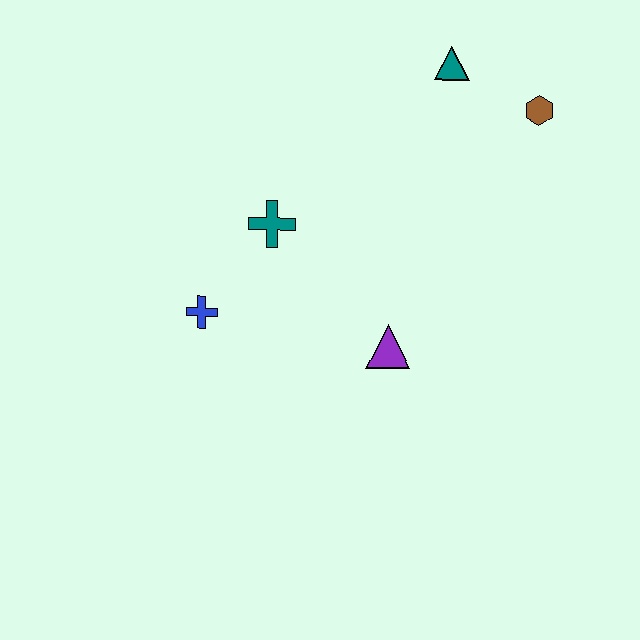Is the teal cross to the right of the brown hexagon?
No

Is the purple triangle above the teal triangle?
No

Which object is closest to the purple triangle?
The teal cross is closest to the purple triangle.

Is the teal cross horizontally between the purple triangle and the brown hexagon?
No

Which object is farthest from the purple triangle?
The teal triangle is farthest from the purple triangle.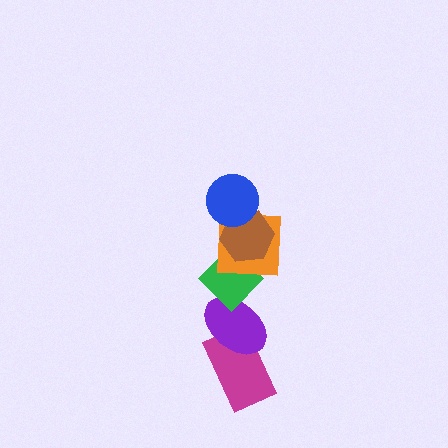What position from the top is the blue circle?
The blue circle is 1st from the top.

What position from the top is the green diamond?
The green diamond is 4th from the top.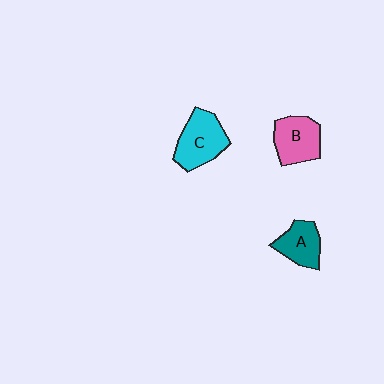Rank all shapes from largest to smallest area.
From largest to smallest: C (cyan), B (pink), A (teal).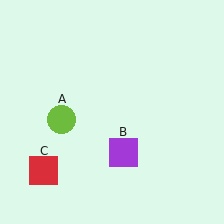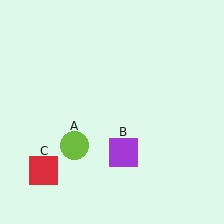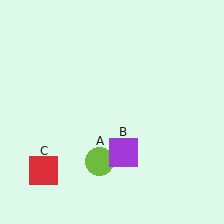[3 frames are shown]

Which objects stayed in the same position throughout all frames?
Purple square (object B) and red square (object C) remained stationary.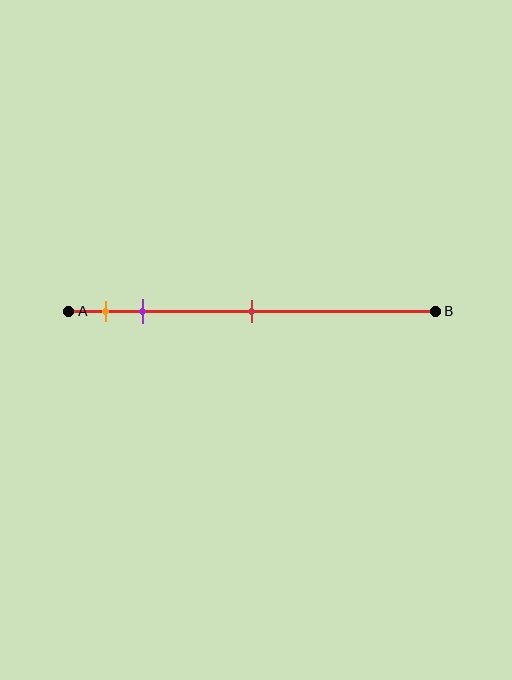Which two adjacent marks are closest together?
The orange and purple marks are the closest adjacent pair.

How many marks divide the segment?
There are 3 marks dividing the segment.